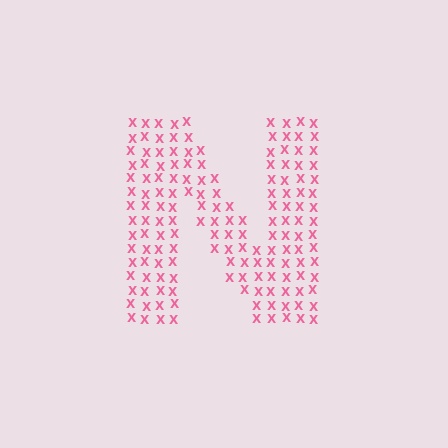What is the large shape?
The large shape is the letter N.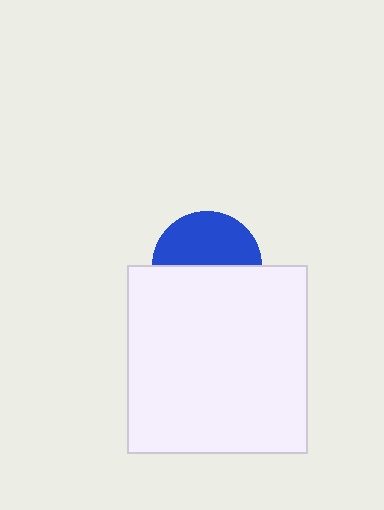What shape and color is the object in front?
The object in front is a white rectangle.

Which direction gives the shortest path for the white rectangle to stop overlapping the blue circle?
Moving down gives the shortest separation.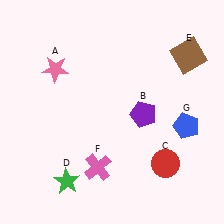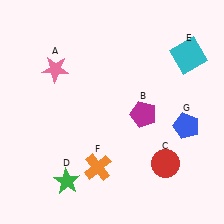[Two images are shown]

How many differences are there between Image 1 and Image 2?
There are 3 differences between the two images.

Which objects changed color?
B changed from purple to magenta. E changed from brown to cyan. F changed from pink to orange.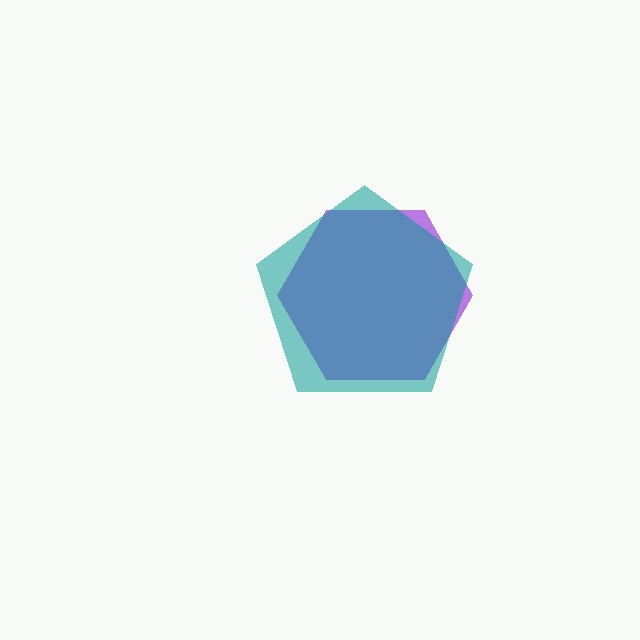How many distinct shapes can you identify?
There are 2 distinct shapes: a purple hexagon, a teal pentagon.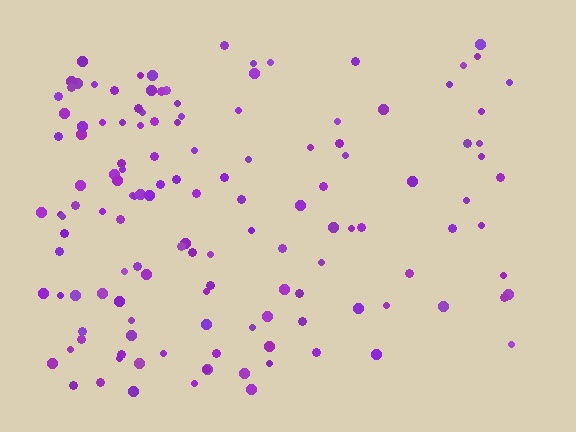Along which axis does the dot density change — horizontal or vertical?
Horizontal.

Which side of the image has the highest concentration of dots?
The left.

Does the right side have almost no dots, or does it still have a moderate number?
Still a moderate number, just noticeably fewer than the left.